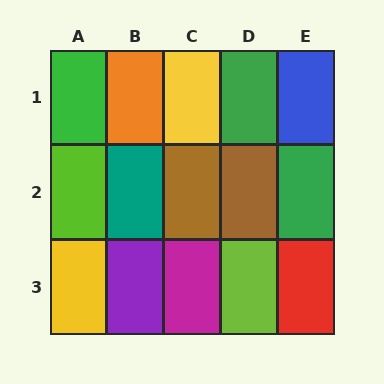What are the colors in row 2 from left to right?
Lime, teal, brown, brown, green.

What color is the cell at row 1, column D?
Green.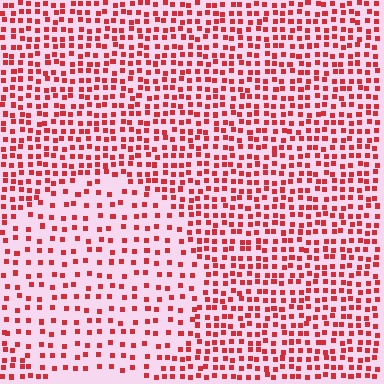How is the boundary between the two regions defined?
The boundary is defined by a change in element density (approximately 1.9x ratio). All elements are the same color, size, and shape.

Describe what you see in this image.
The image contains small red elements arranged at two different densities. A circle-shaped region is visible where the elements are less densely packed than the surrounding area.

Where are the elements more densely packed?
The elements are more densely packed outside the circle boundary.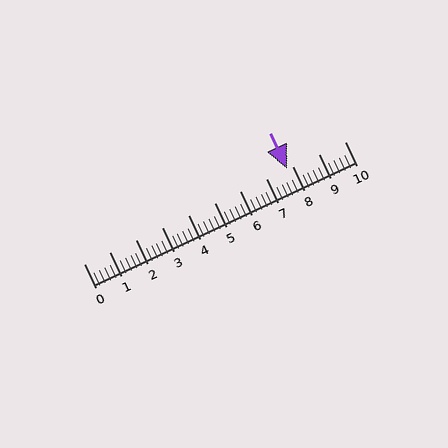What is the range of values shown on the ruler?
The ruler shows values from 0 to 10.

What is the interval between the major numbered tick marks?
The major tick marks are spaced 1 units apart.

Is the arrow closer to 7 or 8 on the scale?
The arrow is closer to 8.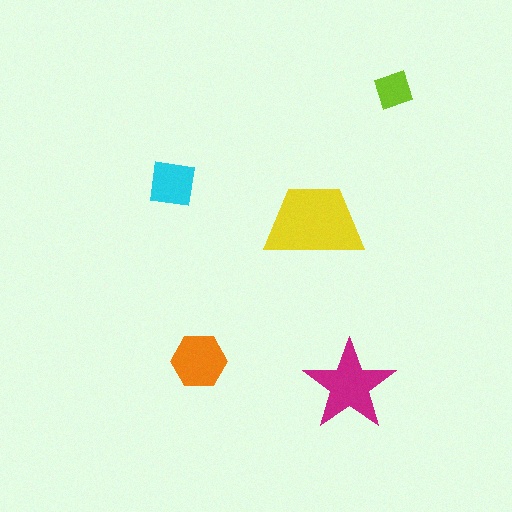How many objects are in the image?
There are 5 objects in the image.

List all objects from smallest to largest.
The lime diamond, the cyan square, the orange hexagon, the magenta star, the yellow trapezoid.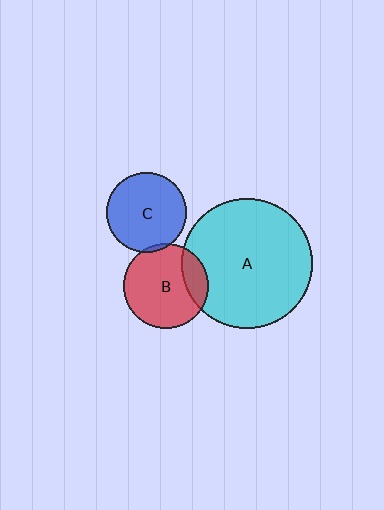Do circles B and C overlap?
Yes.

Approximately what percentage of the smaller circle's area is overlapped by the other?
Approximately 5%.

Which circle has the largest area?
Circle A (cyan).